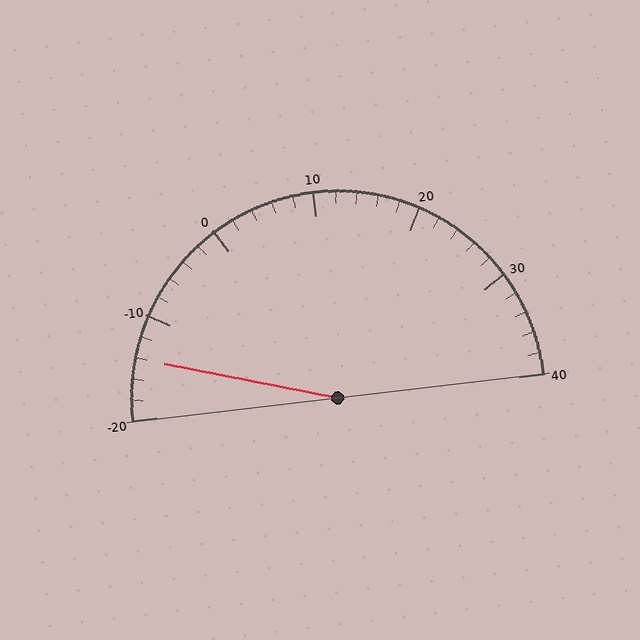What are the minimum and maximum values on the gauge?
The gauge ranges from -20 to 40.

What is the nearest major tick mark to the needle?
The nearest major tick mark is -10.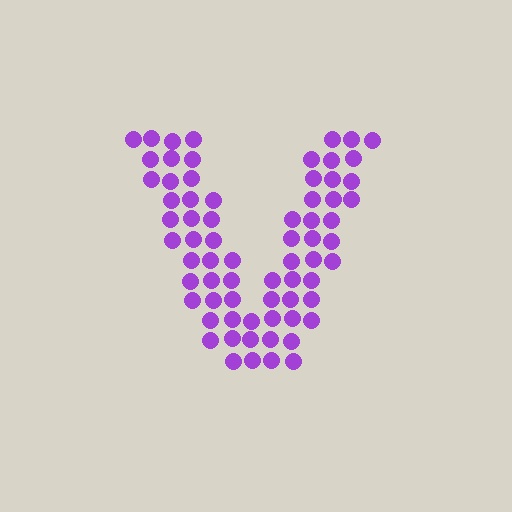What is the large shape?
The large shape is the letter V.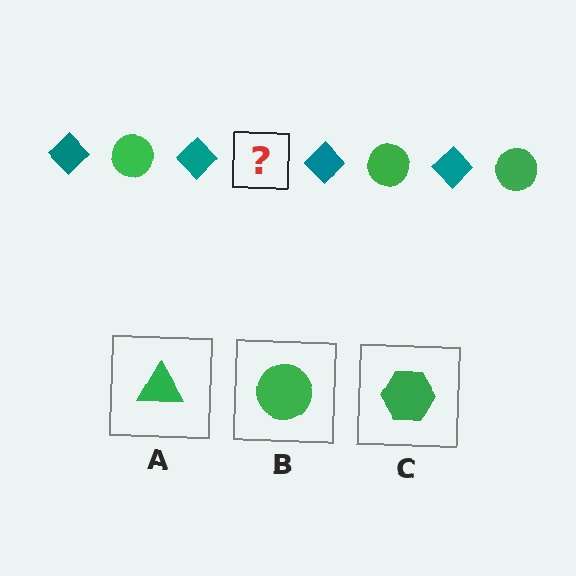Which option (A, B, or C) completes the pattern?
B.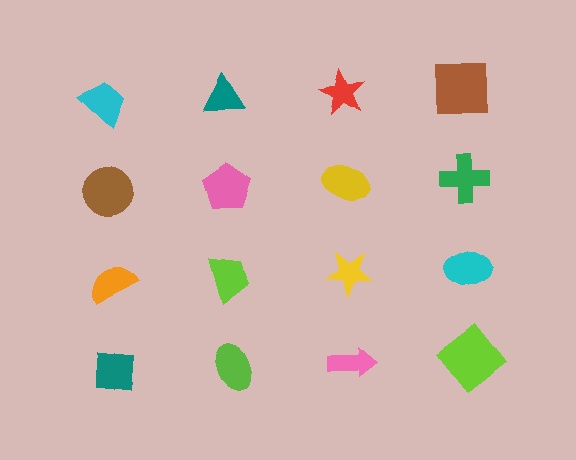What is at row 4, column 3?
A pink arrow.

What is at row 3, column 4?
A cyan ellipse.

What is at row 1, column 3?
A red star.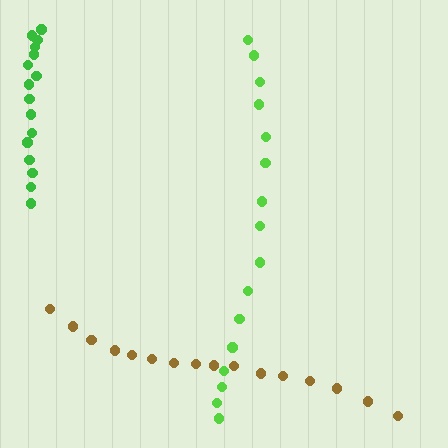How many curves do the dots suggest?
There are 3 distinct paths.